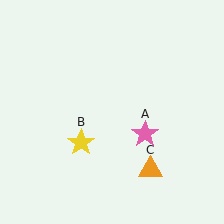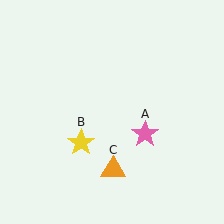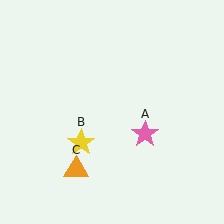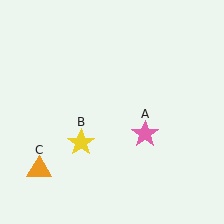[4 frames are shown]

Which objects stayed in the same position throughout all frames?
Pink star (object A) and yellow star (object B) remained stationary.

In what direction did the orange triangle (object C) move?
The orange triangle (object C) moved left.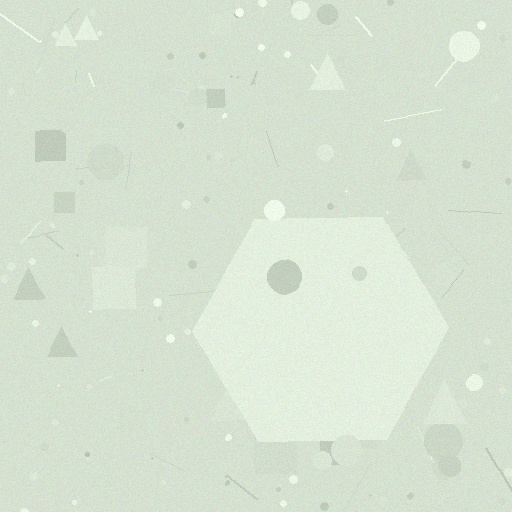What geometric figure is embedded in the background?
A hexagon is embedded in the background.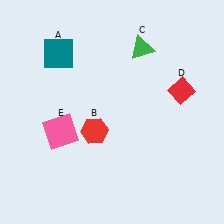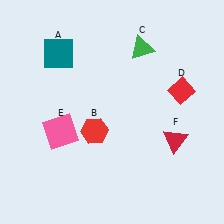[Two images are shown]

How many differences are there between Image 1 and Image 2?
There is 1 difference between the two images.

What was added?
A red triangle (F) was added in Image 2.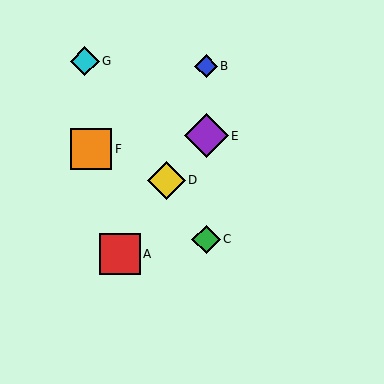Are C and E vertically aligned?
Yes, both are at x≈206.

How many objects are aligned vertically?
3 objects (B, C, E) are aligned vertically.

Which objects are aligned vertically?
Objects B, C, E are aligned vertically.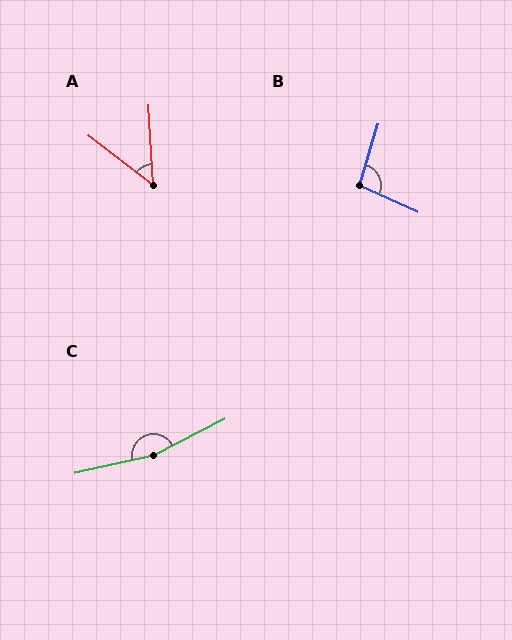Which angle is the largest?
C, at approximately 166 degrees.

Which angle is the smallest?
A, at approximately 50 degrees.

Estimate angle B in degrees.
Approximately 97 degrees.